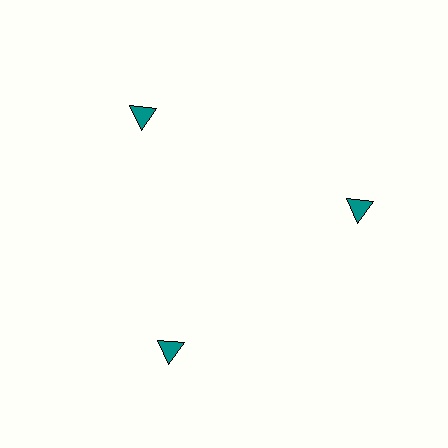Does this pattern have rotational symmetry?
Yes, this pattern has 3-fold rotational symmetry. It looks the same after rotating 120 degrees around the center.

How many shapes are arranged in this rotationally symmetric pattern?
There are 3 shapes, arranged in 3 groups of 1.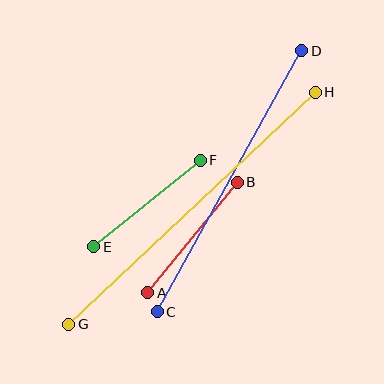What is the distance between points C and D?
The distance is approximately 298 pixels.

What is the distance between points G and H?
The distance is approximately 338 pixels.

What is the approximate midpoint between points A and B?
The midpoint is at approximately (193, 238) pixels.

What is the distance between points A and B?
The distance is approximately 143 pixels.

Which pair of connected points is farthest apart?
Points G and H are farthest apart.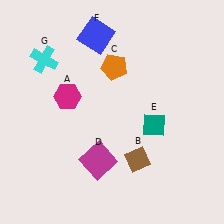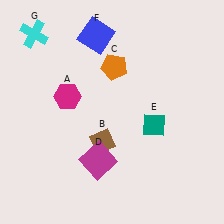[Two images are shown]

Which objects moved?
The objects that moved are: the brown diamond (B), the cyan cross (G).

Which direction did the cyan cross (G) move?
The cyan cross (G) moved up.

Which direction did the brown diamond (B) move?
The brown diamond (B) moved left.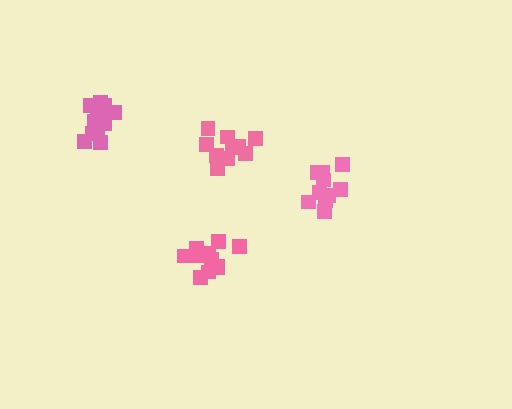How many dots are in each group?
Group 1: 11 dots, Group 2: 10 dots, Group 3: 12 dots, Group 4: 10 dots (43 total).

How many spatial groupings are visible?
There are 4 spatial groupings.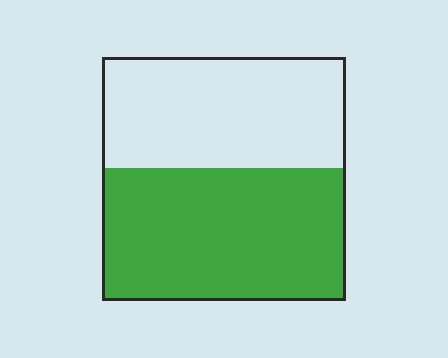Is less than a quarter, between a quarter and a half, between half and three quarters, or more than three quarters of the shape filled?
Between half and three quarters.